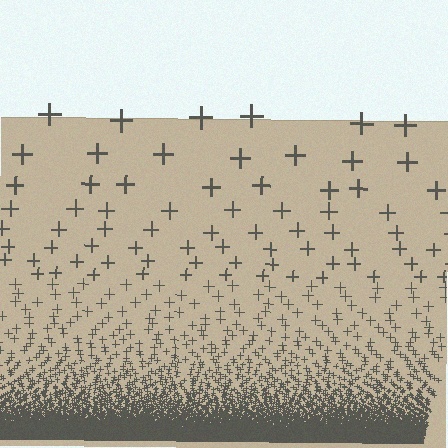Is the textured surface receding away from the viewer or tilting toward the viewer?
The surface appears to tilt toward the viewer. Texture elements get larger and sparser toward the top.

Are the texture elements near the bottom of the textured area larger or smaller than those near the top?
Smaller. The gradient is inverted — elements near the bottom are smaller and denser.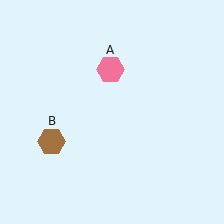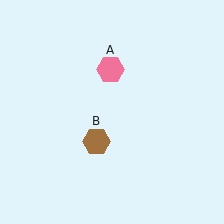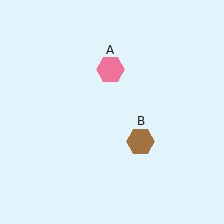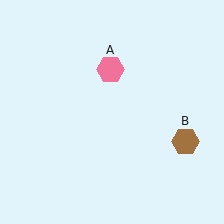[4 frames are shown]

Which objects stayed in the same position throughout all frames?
Pink hexagon (object A) remained stationary.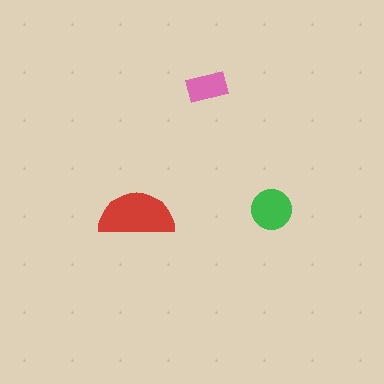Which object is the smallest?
The pink rectangle.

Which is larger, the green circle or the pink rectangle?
The green circle.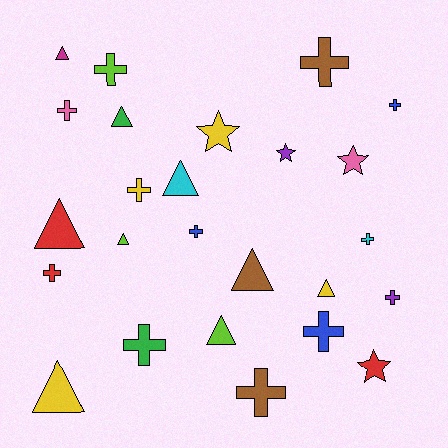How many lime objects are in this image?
There are 3 lime objects.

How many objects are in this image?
There are 25 objects.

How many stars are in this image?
There are 4 stars.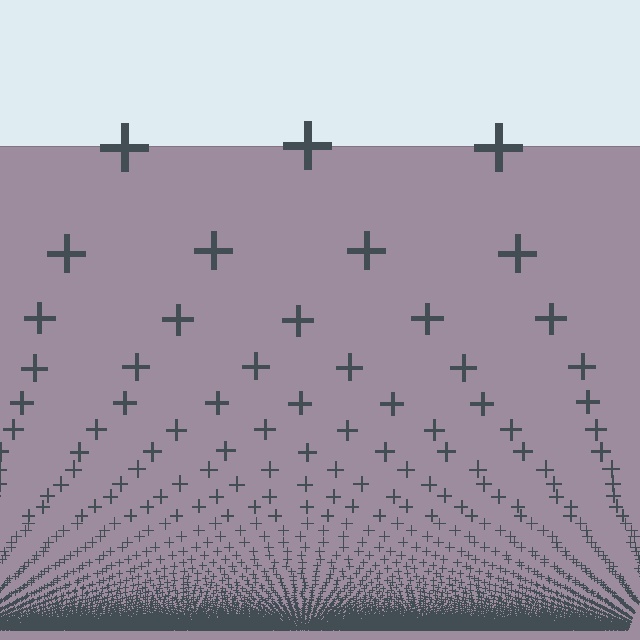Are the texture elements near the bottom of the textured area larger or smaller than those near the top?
Smaller. The gradient is inverted — elements near the bottom are smaller and denser.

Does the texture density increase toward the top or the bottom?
Density increases toward the bottom.